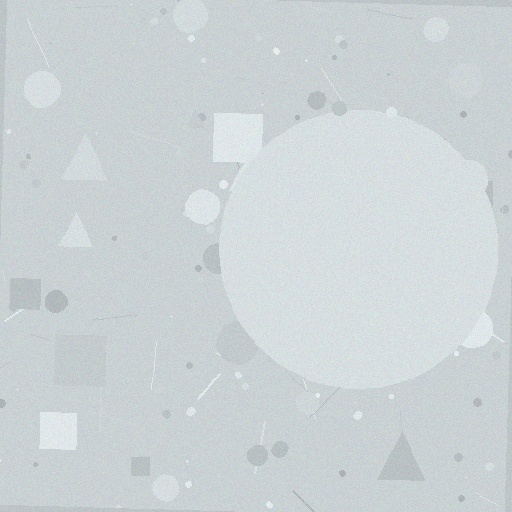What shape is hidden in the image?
A circle is hidden in the image.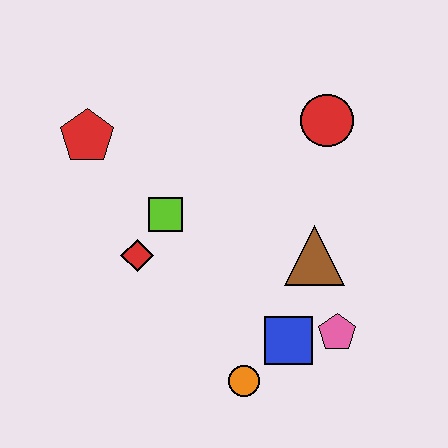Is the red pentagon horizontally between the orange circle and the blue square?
No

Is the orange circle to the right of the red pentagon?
Yes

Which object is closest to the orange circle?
The blue square is closest to the orange circle.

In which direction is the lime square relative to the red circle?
The lime square is to the left of the red circle.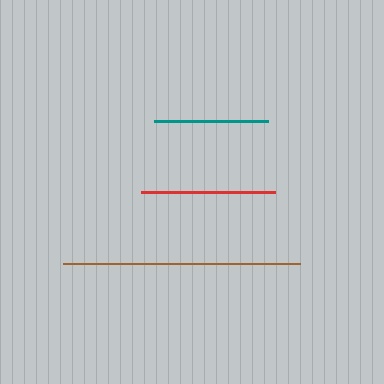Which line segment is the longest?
The brown line is the longest at approximately 237 pixels.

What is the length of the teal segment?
The teal segment is approximately 114 pixels long.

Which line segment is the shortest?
The teal line is the shortest at approximately 114 pixels.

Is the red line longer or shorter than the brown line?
The brown line is longer than the red line.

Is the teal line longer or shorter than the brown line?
The brown line is longer than the teal line.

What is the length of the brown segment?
The brown segment is approximately 237 pixels long.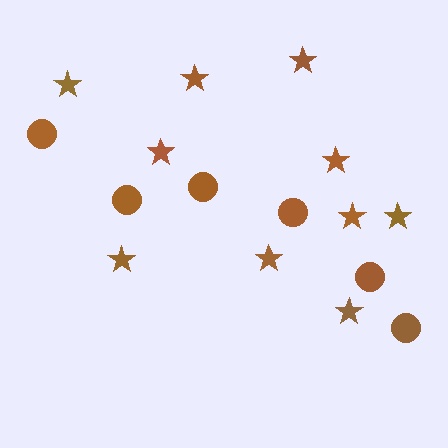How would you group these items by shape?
There are 2 groups: one group of circles (6) and one group of stars (10).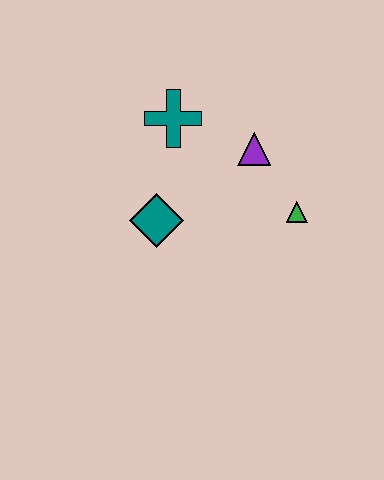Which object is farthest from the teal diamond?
The green triangle is farthest from the teal diamond.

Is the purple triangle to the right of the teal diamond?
Yes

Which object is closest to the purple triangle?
The green triangle is closest to the purple triangle.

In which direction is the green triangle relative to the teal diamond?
The green triangle is to the right of the teal diamond.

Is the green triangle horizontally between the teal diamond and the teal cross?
No